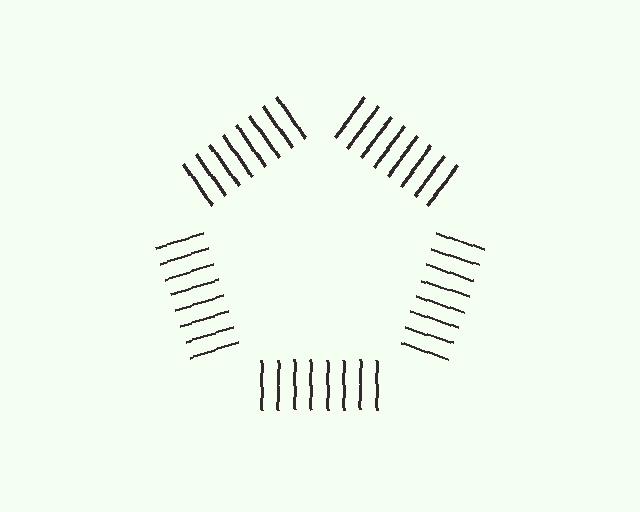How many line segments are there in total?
40 — 8 along each of the 5 edges.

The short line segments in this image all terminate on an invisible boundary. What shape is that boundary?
An illusory pentagon — the line segments terminate on its edges but no continuous stroke is drawn.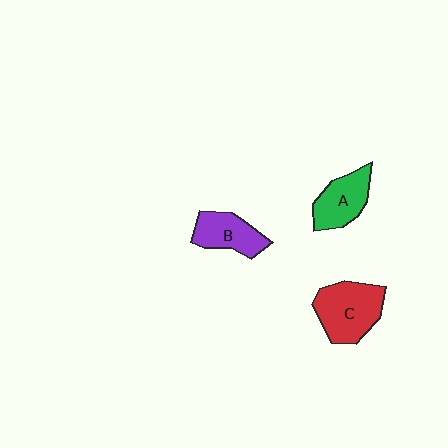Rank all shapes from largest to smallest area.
From largest to smallest: C (red), A (green), B (purple).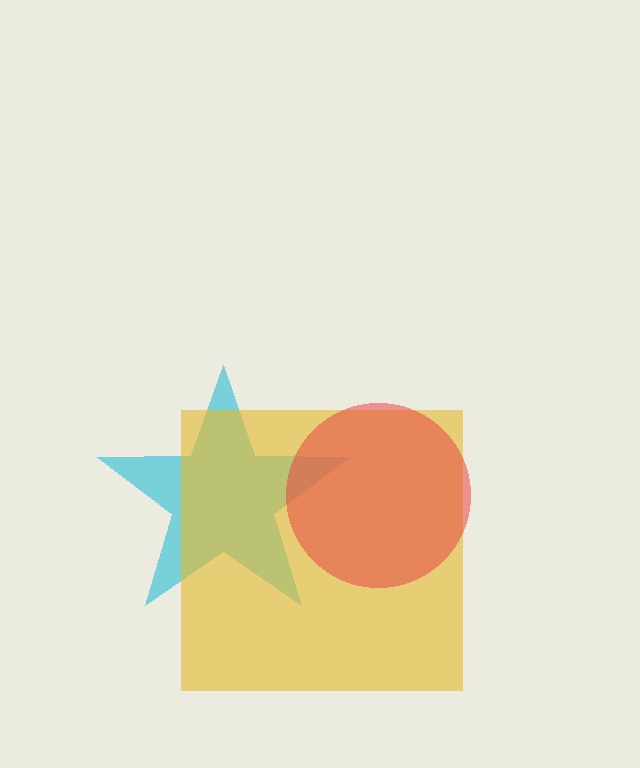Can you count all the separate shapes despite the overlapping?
Yes, there are 3 separate shapes.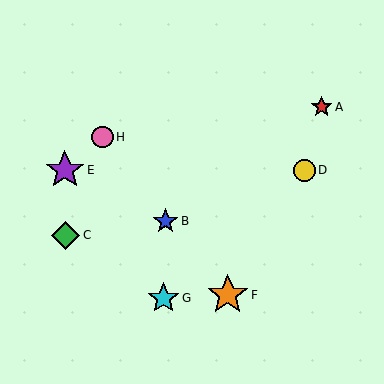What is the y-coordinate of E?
Object E is at y≈170.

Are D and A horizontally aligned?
No, D is at y≈170 and A is at y≈107.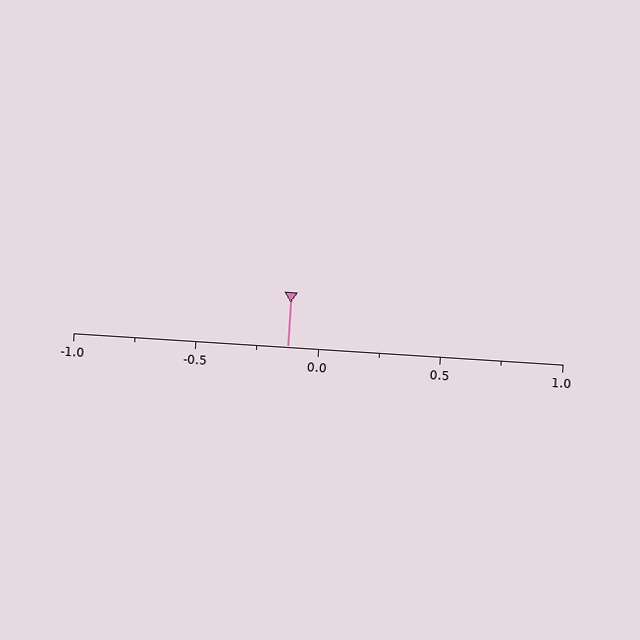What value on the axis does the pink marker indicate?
The marker indicates approximately -0.12.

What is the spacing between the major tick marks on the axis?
The major ticks are spaced 0.5 apart.